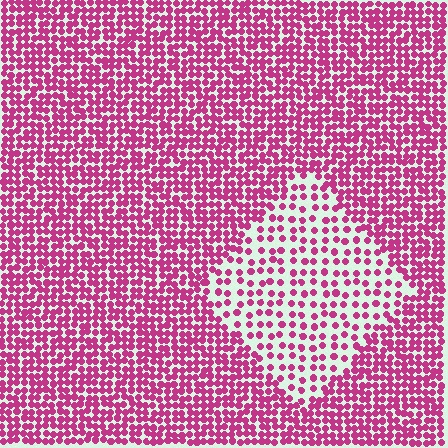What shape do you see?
I see a diamond.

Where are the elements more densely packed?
The elements are more densely packed outside the diamond boundary.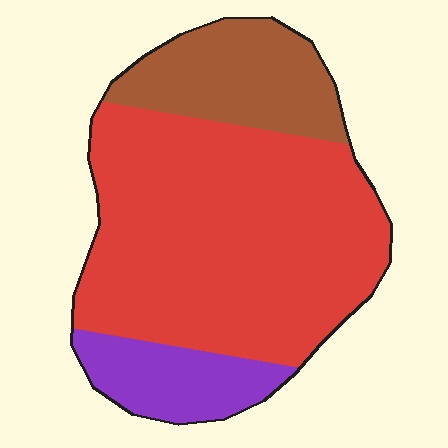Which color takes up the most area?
Red, at roughly 65%.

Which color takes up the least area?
Purple, at roughly 15%.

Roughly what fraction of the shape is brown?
Brown covers 20% of the shape.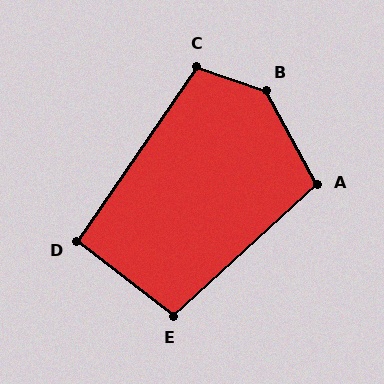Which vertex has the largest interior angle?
B, at approximately 138 degrees.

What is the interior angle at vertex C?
Approximately 105 degrees (obtuse).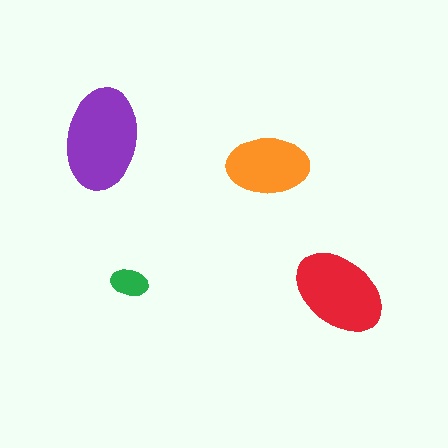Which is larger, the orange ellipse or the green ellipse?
The orange one.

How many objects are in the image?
There are 4 objects in the image.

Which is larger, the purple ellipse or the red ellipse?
The purple one.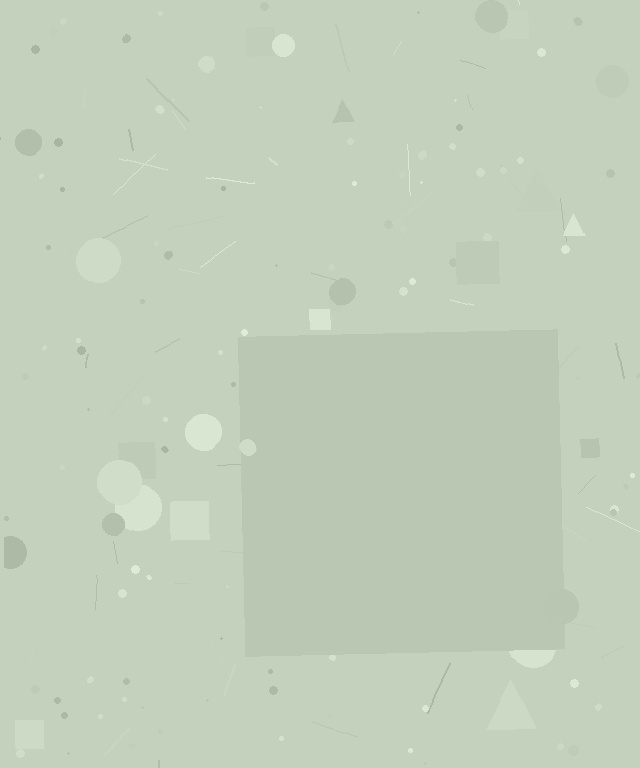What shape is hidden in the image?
A square is hidden in the image.